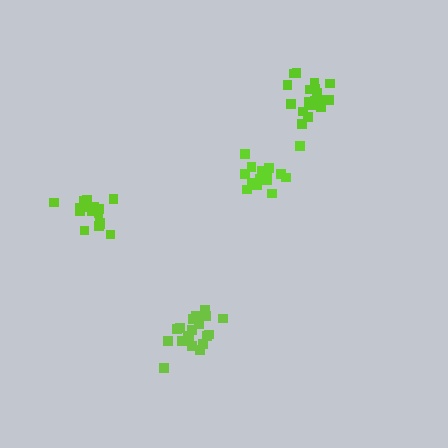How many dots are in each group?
Group 1: 15 dots, Group 2: 19 dots, Group 3: 18 dots, Group 4: 17 dots (69 total).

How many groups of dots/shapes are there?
There are 4 groups.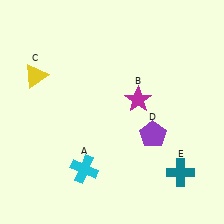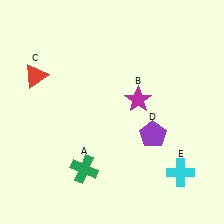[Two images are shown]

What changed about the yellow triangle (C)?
In Image 1, C is yellow. In Image 2, it changed to red.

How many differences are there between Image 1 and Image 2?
There are 3 differences between the two images.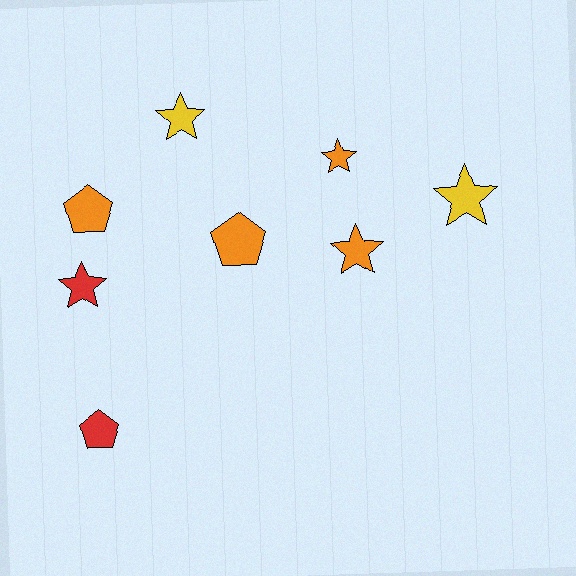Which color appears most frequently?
Orange, with 4 objects.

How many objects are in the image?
There are 8 objects.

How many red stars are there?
There is 1 red star.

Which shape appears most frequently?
Star, with 5 objects.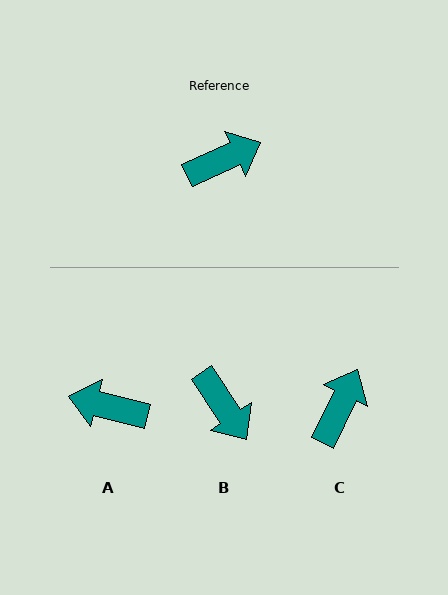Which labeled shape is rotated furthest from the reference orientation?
A, about 141 degrees away.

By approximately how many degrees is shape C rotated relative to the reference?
Approximately 39 degrees counter-clockwise.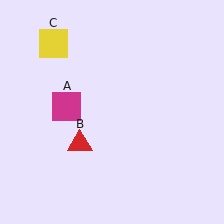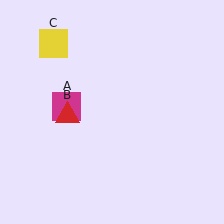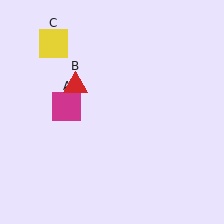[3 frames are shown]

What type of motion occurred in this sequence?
The red triangle (object B) rotated clockwise around the center of the scene.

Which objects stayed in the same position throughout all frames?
Magenta square (object A) and yellow square (object C) remained stationary.